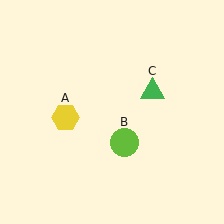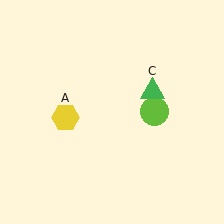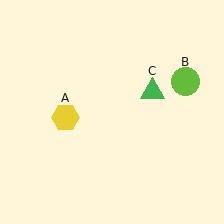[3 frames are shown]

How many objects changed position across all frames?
1 object changed position: lime circle (object B).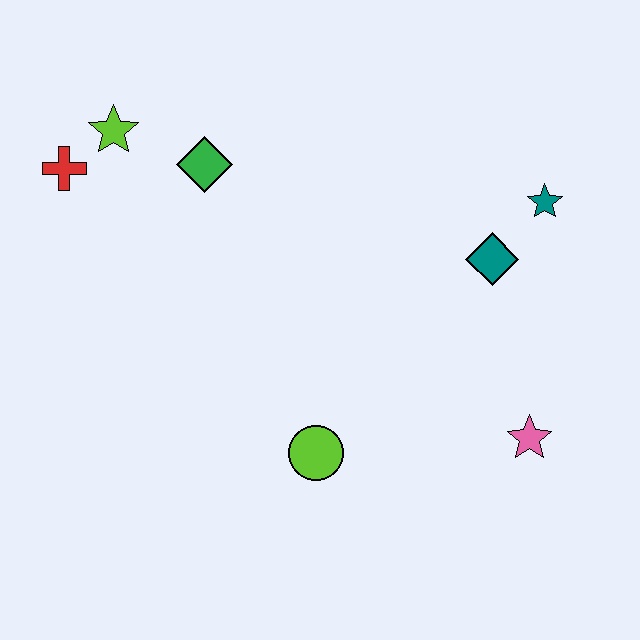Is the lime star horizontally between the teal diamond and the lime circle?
No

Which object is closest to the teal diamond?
The teal star is closest to the teal diamond.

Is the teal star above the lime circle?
Yes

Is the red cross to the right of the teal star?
No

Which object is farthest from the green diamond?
The pink star is farthest from the green diamond.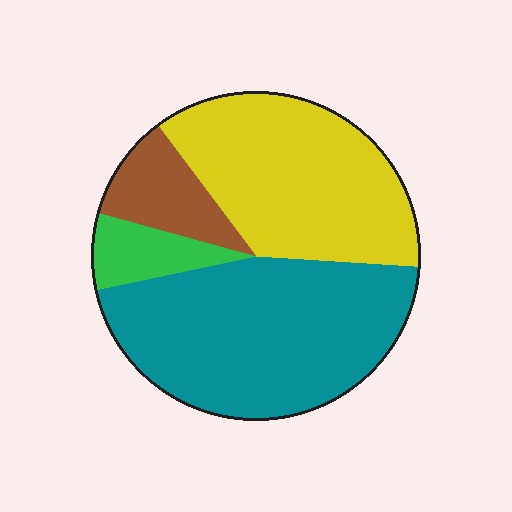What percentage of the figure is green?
Green takes up less than a quarter of the figure.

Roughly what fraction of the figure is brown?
Brown takes up about one tenth (1/10) of the figure.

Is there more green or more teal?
Teal.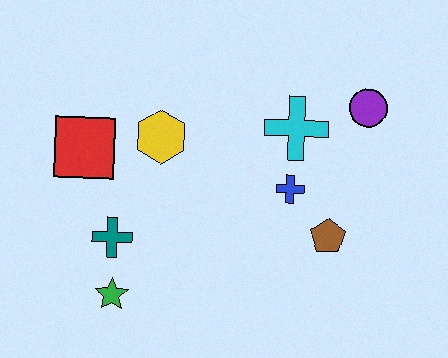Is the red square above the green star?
Yes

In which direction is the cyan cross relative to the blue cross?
The cyan cross is above the blue cross.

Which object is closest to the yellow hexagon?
The red square is closest to the yellow hexagon.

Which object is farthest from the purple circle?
The green star is farthest from the purple circle.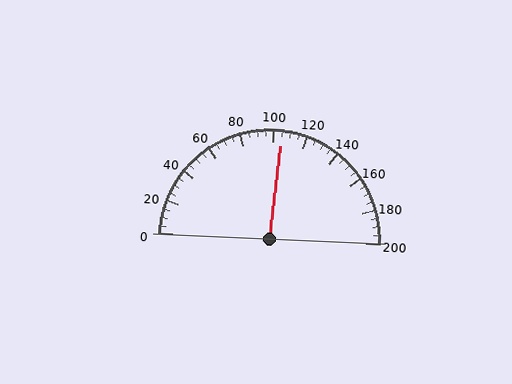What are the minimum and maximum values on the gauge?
The gauge ranges from 0 to 200.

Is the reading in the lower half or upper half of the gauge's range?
The reading is in the upper half of the range (0 to 200).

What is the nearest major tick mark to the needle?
The nearest major tick mark is 100.